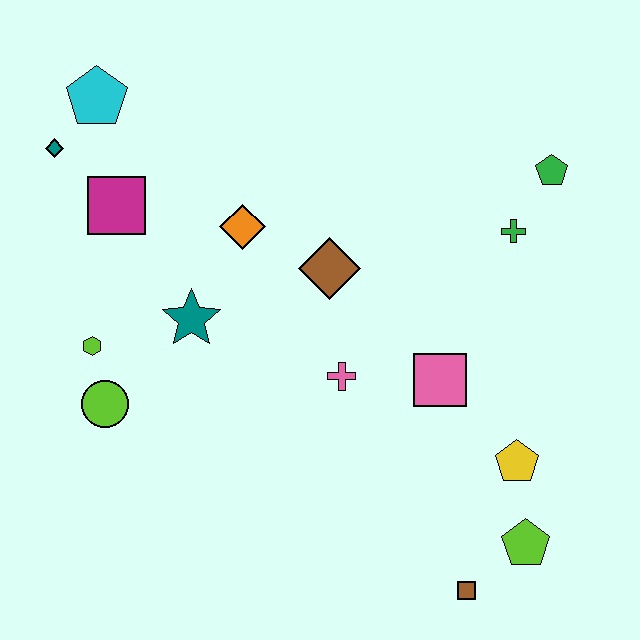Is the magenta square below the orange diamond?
No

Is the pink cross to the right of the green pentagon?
No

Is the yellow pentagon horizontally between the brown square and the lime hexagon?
No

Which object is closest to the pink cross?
The pink square is closest to the pink cross.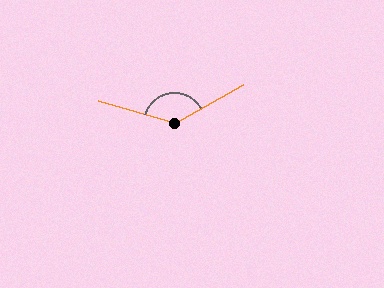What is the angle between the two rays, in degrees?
Approximately 135 degrees.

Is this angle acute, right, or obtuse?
It is obtuse.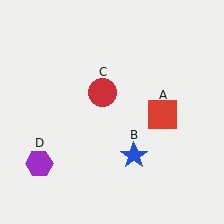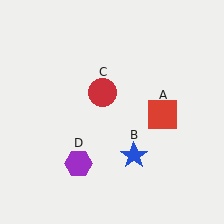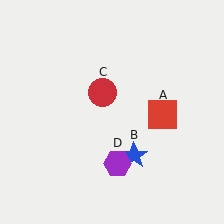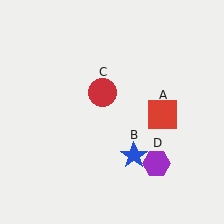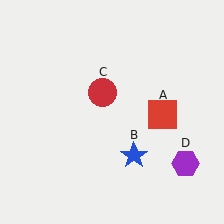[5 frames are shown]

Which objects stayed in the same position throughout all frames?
Red square (object A) and blue star (object B) and red circle (object C) remained stationary.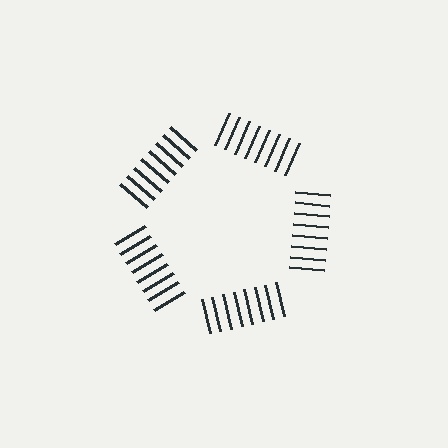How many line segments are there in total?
40 — 8 along each of the 5 edges.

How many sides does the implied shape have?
5 sides — the line-ends trace a pentagon.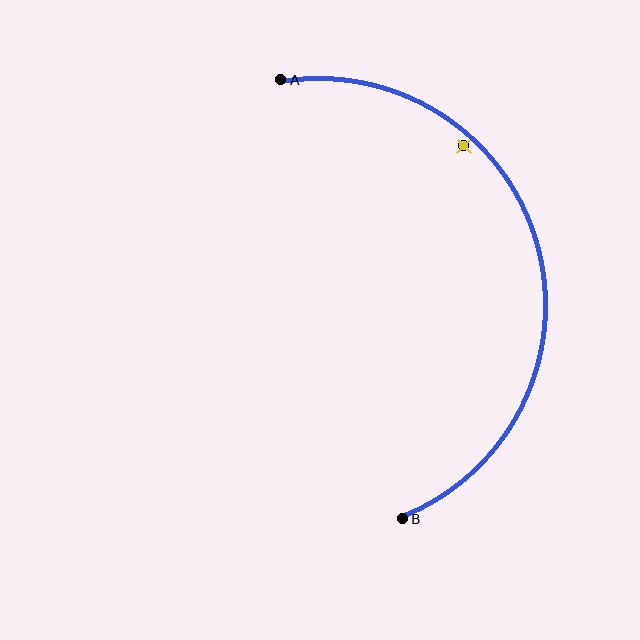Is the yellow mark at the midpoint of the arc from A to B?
No — the yellow mark does not lie on the arc at all. It sits slightly inside the curve.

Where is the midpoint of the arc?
The arc midpoint is the point on the curve farthest from the straight line joining A and B. It sits to the right of that line.